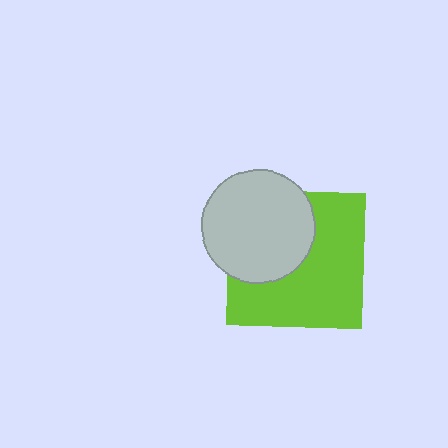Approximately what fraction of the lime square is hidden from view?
Roughly 39% of the lime square is hidden behind the light gray circle.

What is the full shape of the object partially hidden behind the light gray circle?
The partially hidden object is a lime square.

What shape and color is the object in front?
The object in front is a light gray circle.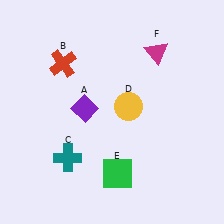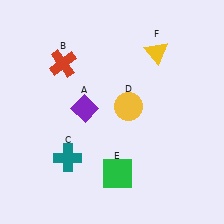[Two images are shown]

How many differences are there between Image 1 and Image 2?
There is 1 difference between the two images.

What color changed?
The triangle (F) changed from magenta in Image 1 to yellow in Image 2.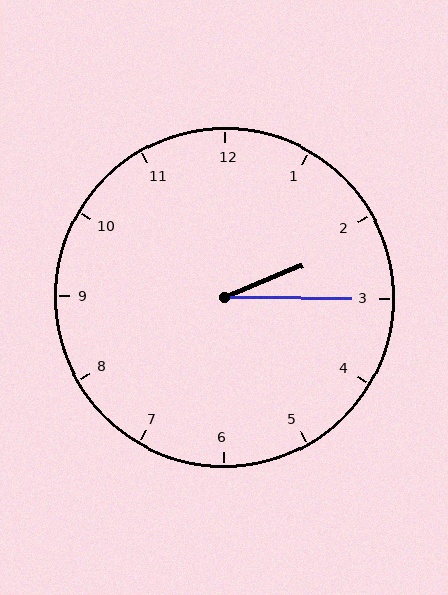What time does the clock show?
2:15.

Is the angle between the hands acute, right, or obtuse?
It is acute.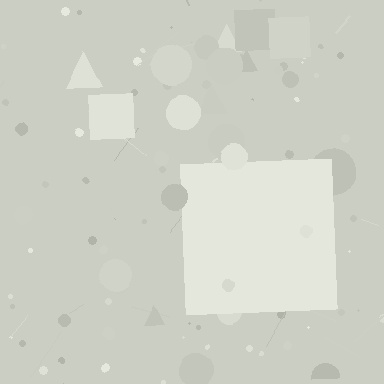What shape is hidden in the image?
A square is hidden in the image.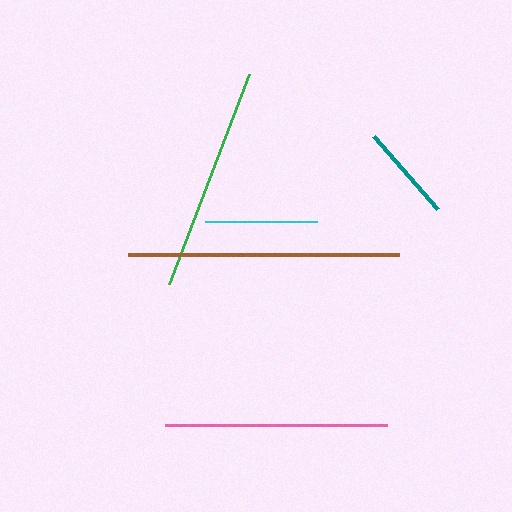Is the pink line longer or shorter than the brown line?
The brown line is longer than the pink line.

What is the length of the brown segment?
The brown segment is approximately 271 pixels long.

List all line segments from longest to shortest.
From longest to shortest: brown, green, pink, cyan, teal.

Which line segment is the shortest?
The teal line is the shortest at approximately 97 pixels.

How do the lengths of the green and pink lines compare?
The green and pink lines are approximately the same length.